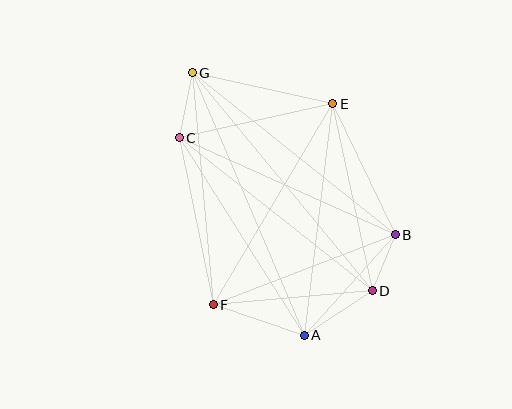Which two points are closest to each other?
Points B and D are closest to each other.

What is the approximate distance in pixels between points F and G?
The distance between F and G is approximately 233 pixels.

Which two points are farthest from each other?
Points A and G are farthest from each other.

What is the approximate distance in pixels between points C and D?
The distance between C and D is approximately 246 pixels.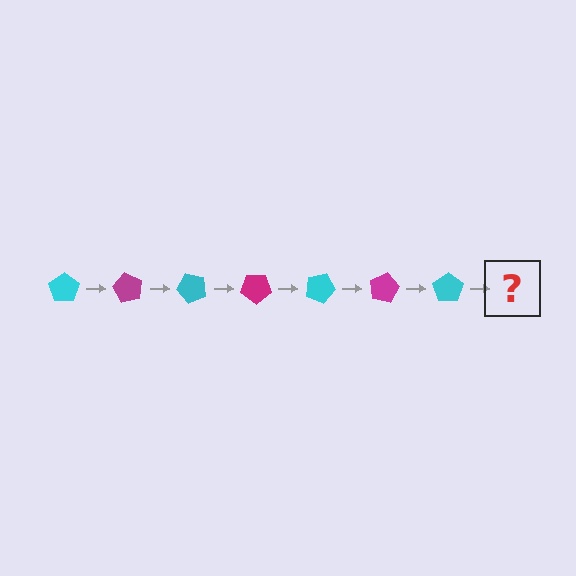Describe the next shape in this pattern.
It should be a magenta pentagon, rotated 420 degrees from the start.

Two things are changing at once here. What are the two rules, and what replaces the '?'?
The two rules are that it rotates 60 degrees each step and the color cycles through cyan and magenta. The '?' should be a magenta pentagon, rotated 420 degrees from the start.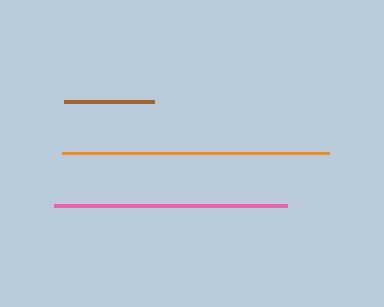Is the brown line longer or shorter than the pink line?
The pink line is longer than the brown line.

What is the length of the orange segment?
The orange segment is approximately 267 pixels long.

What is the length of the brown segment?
The brown segment is approximately 90 pixels long.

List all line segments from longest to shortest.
From longest to shortest: orange, pink, brown.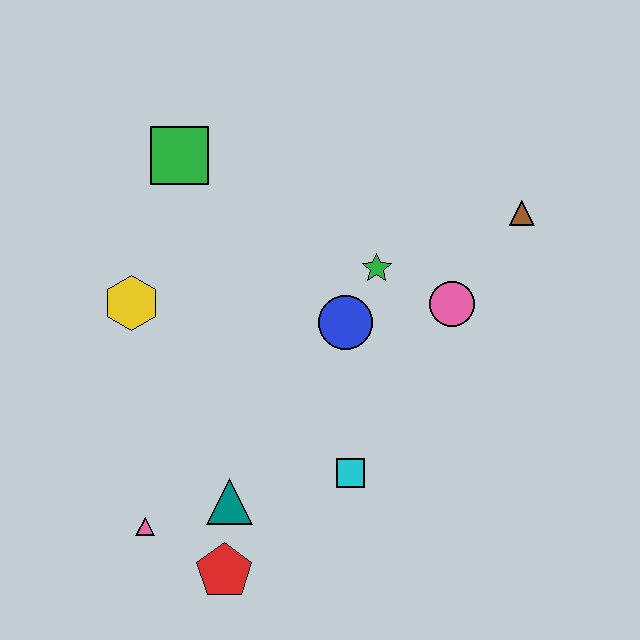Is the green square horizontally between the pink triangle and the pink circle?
Yes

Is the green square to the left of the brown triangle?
Yes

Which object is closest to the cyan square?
The teal triangle is closest to the cyan square.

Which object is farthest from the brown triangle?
The pink triangle is farthest from the brown triangle.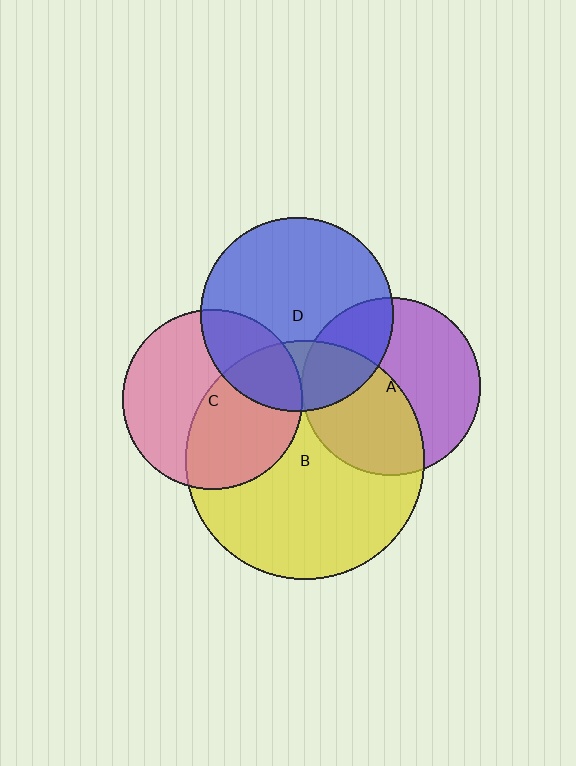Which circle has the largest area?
Circle B (yellow).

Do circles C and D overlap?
Yes.